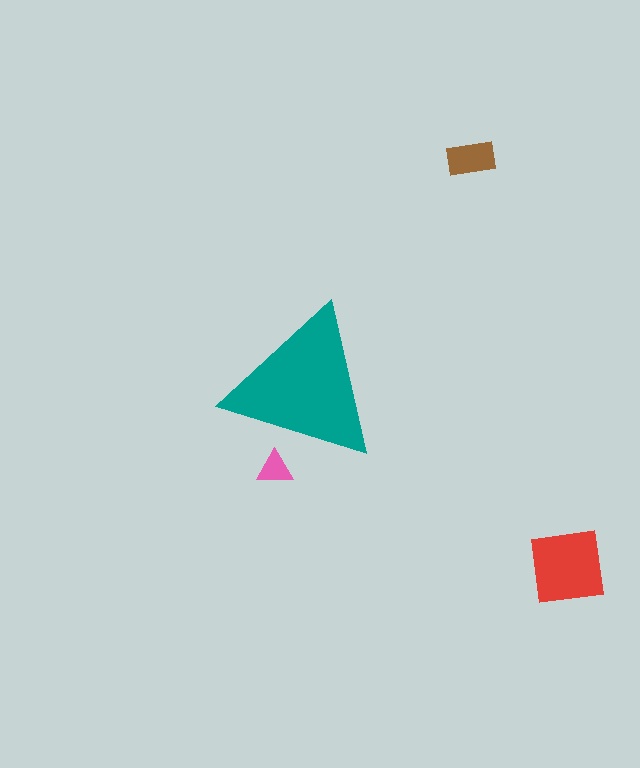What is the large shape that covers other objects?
A teal triangle.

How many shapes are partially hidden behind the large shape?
1 shape is partially hidden.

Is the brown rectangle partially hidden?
No, the brown rectangle is fully visible.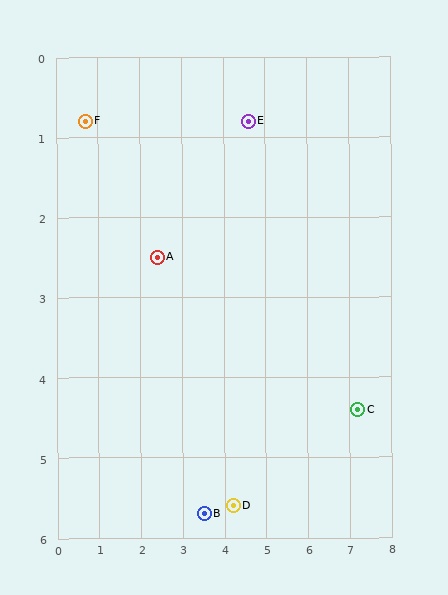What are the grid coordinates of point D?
Point D is at approximately (4.2, 5.6).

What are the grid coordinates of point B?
Point B is at approximately (3.5, 5.7).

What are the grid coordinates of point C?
Point C is at approximately (7.2, 4.4).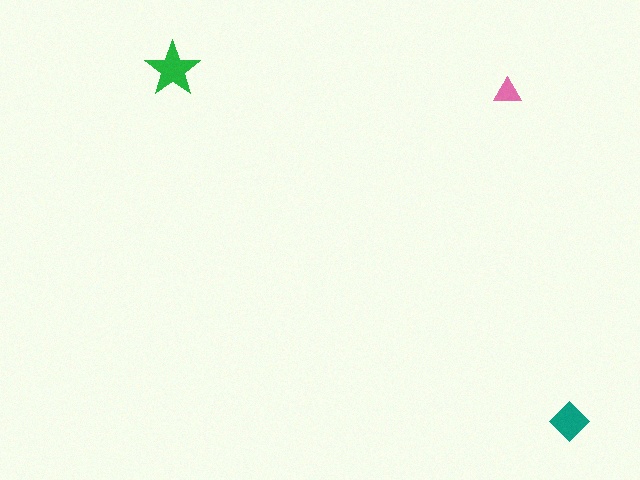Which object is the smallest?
The pink triangle.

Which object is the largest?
The green star.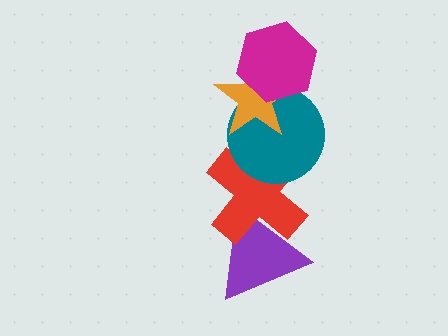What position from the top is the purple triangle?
The purple triangle is 5th from the top.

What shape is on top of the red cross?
The teal circle is on top of the red cross.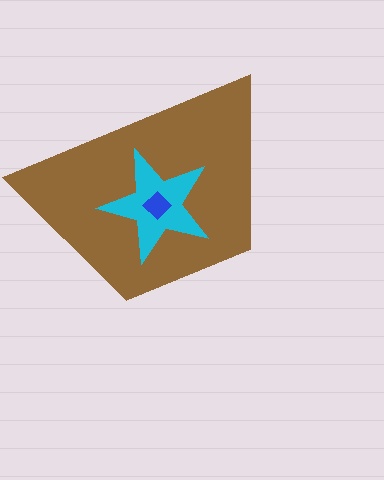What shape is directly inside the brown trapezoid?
The cyan star.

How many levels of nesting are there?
3.